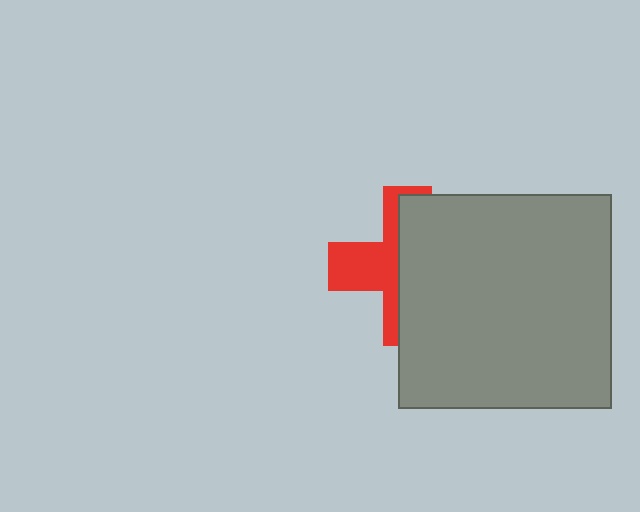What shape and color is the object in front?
The object in front is a gray square.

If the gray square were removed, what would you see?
You would see the complete red cross.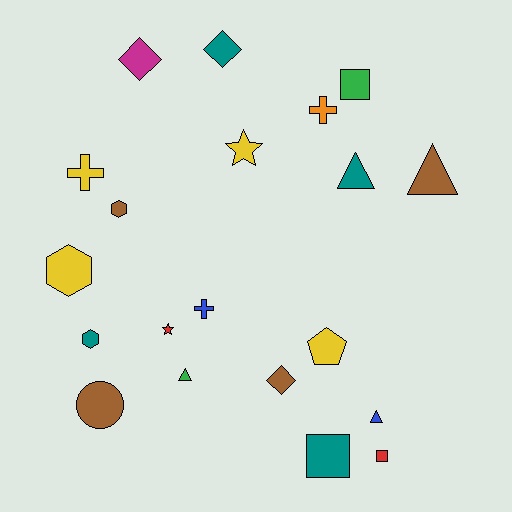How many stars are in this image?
There are 2 stars.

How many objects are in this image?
There are 20 objects.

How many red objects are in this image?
There are 2 red objects.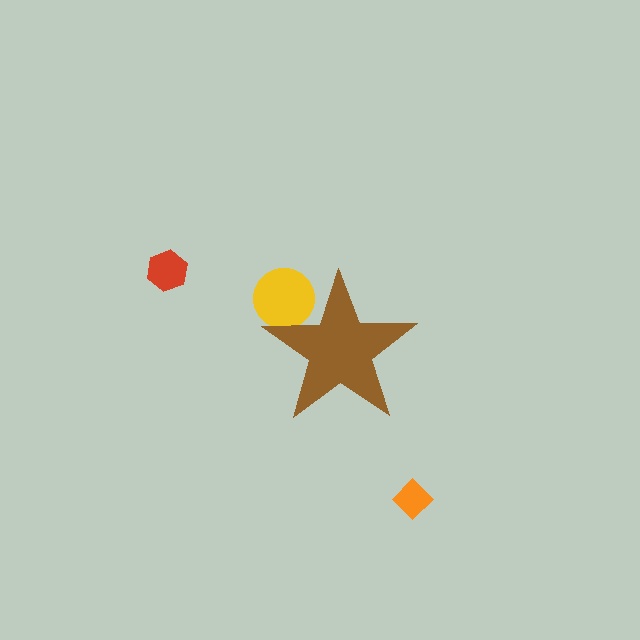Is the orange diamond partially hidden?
No, the orange diamond is fully visible.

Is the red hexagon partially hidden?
No, the red hexagon is fully visible.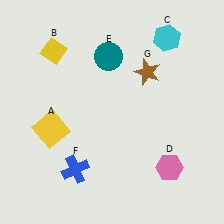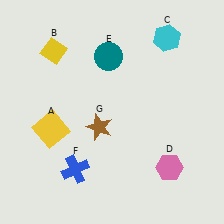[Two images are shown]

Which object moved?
The brown star (G) moved down.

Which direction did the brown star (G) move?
The brown star (G) moved down.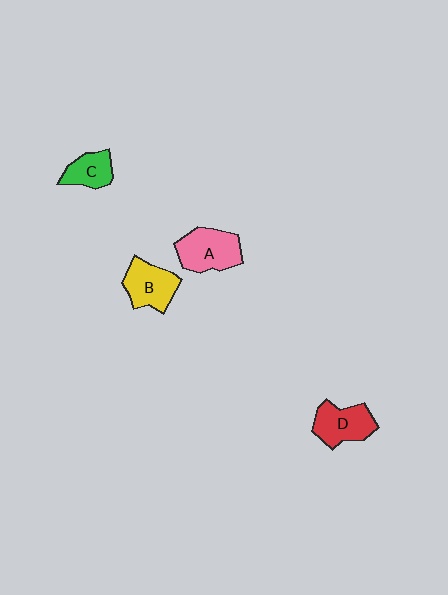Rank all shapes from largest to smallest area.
From largest to smallest: A (pink), D (red), B (yellow), C (green).